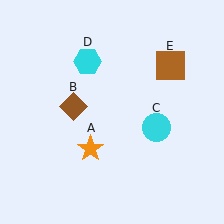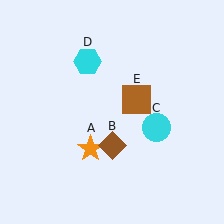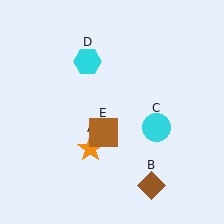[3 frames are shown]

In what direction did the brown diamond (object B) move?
The brown diamond (object B) moved down and to the right.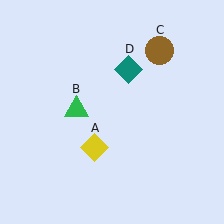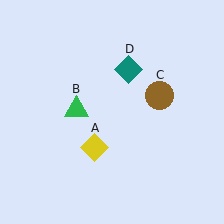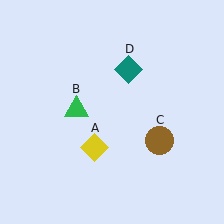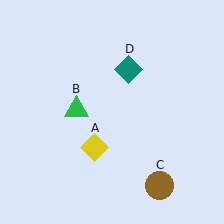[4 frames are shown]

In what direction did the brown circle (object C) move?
The brown circle (object C) moved down.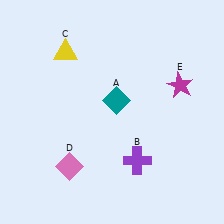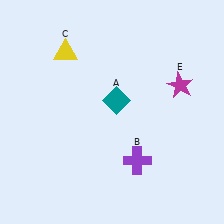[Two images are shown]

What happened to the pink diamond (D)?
The pink diamond (D) was removed in Image 2. It was in the bottom-left area of Image 1.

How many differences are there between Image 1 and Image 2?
There is 1 difference between the two images.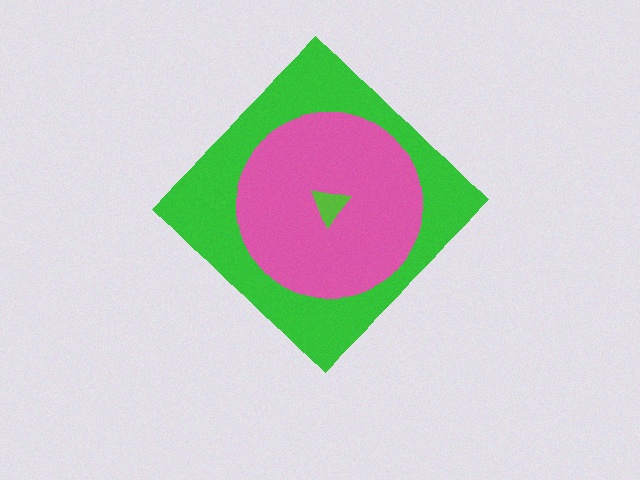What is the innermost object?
The lime triangle.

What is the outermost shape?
The green diamond.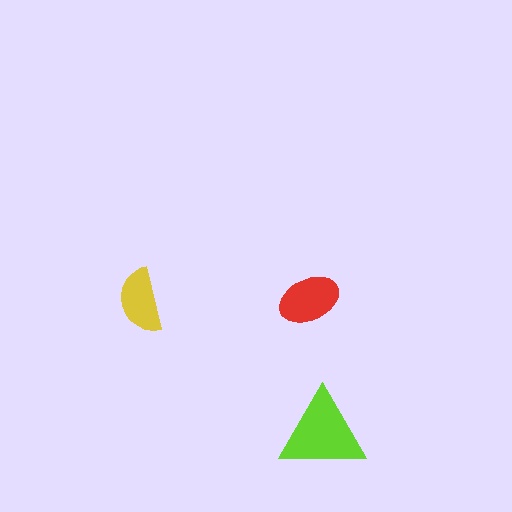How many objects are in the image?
There are 3 objects in the image.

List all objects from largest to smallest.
The lime triangle, the red ellipse, the yellow semicircle.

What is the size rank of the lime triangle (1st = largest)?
1st.